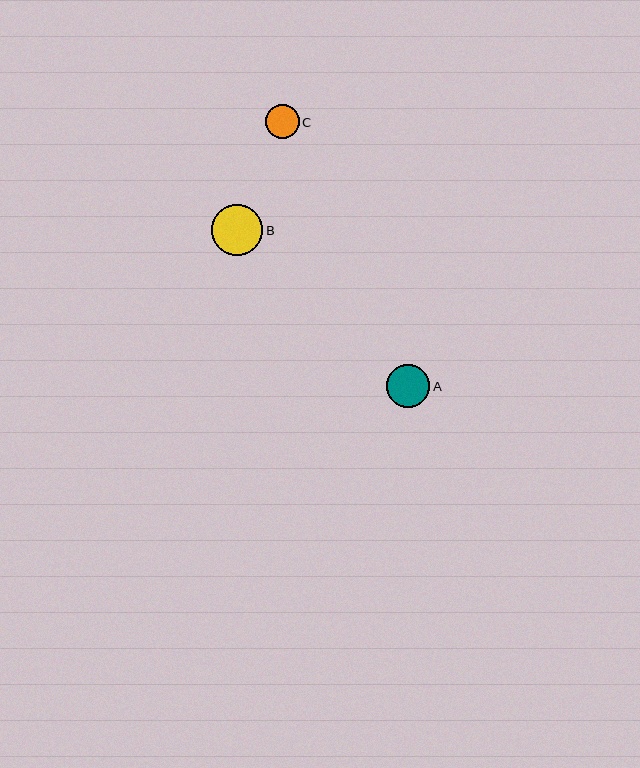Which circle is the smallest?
Circle C is the smallest with a size of approximately 34 pixels.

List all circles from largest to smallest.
From largest to smallest: B, A, C.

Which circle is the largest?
Circle B is the largest with a size of approximately 51 pixels.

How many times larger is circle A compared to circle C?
Circle A is approximately 1.3 times the size of circle C.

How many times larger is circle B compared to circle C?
Circle B is approximately 1.5 times the size of circle C.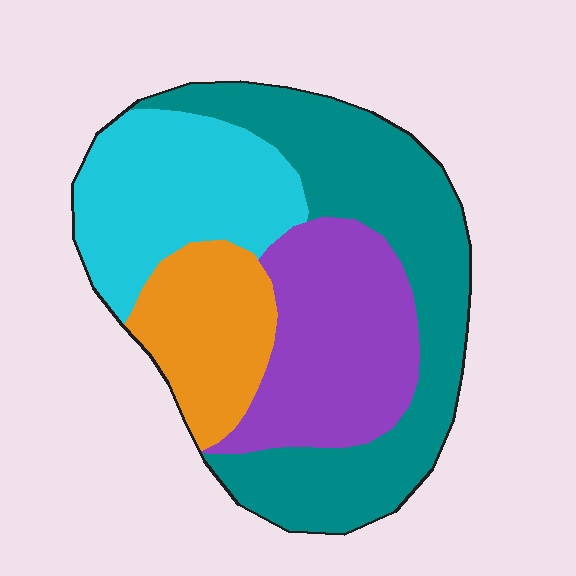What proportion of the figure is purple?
Purple takes up less than a quarter of the figure.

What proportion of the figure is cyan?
Cyan takes up between a sixth and a third of the figure.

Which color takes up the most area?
Teal, at roughly 35%.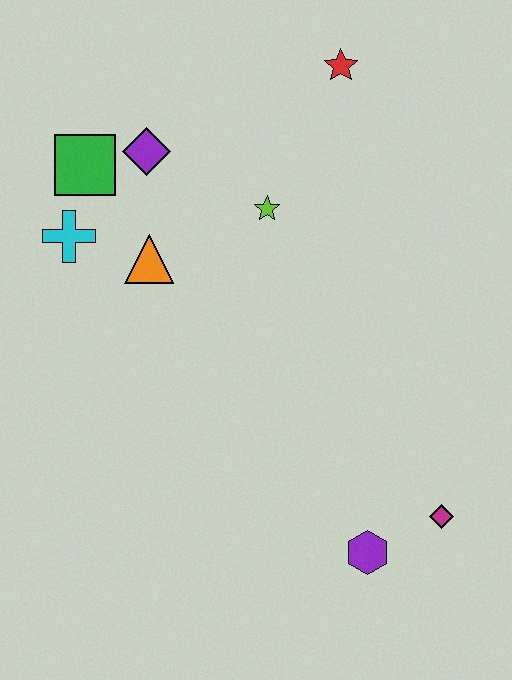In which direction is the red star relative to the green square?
The red star is to the right of the green square.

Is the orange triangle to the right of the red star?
No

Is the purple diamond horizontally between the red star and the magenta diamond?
No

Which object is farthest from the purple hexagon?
The red star is farthest from the purple hexagon.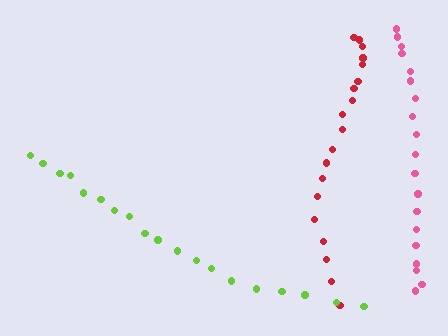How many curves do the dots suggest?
There are 3 distinct paths.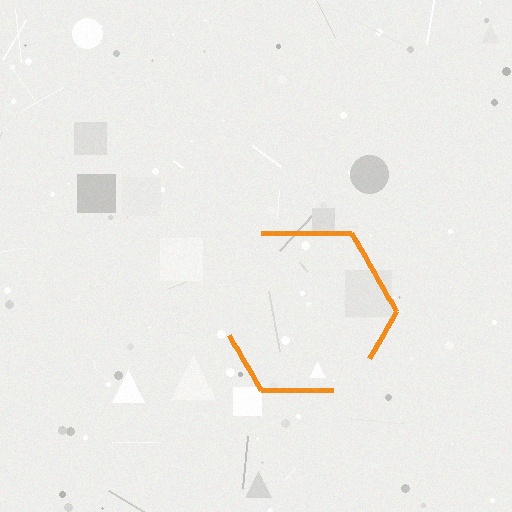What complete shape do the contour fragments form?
The contour fragments form a hexagon.